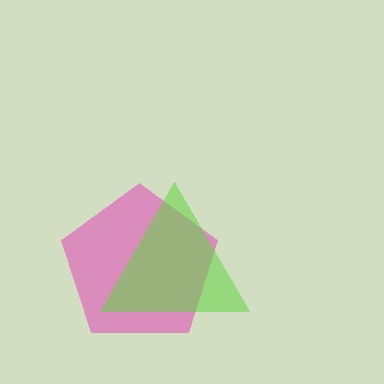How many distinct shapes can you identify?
There are 2 distinct shapes: a pink pentagon, a lime triangle.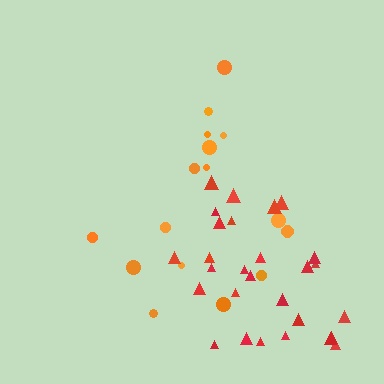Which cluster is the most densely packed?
Red.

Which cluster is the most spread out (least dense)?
Orange.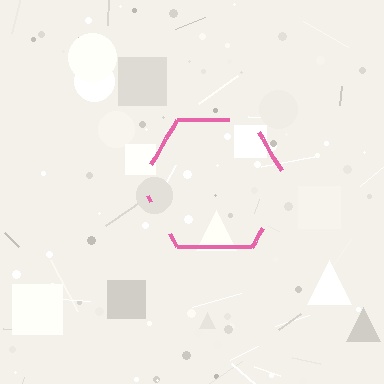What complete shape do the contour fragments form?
The contour fragments form a hexagon.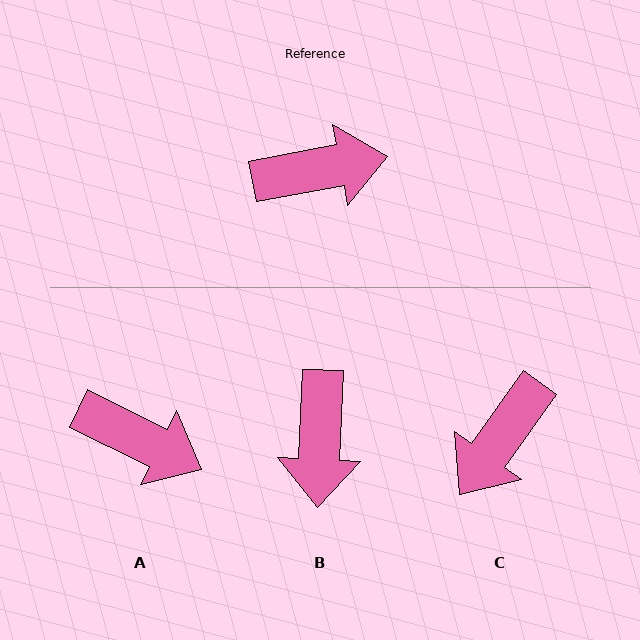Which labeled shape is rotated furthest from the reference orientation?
C, about 136 degrees away.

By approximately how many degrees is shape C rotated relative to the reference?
Approximately 136 degrees clockwise.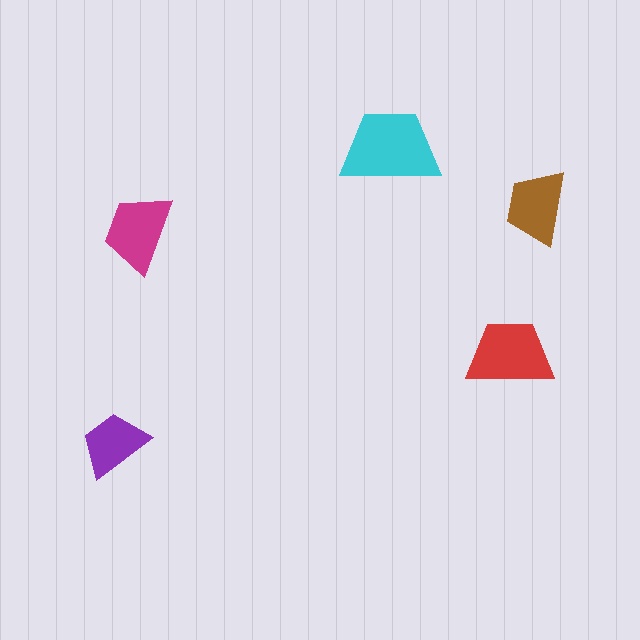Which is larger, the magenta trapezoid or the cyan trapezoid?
The cyan one.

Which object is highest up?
The cyan trapezoid is topmost.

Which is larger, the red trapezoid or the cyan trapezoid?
The cyan one.